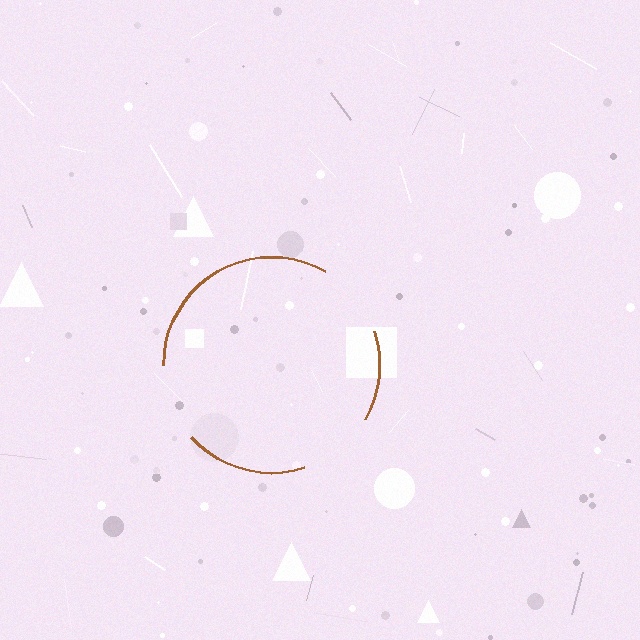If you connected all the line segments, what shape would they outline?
They would outline a circle.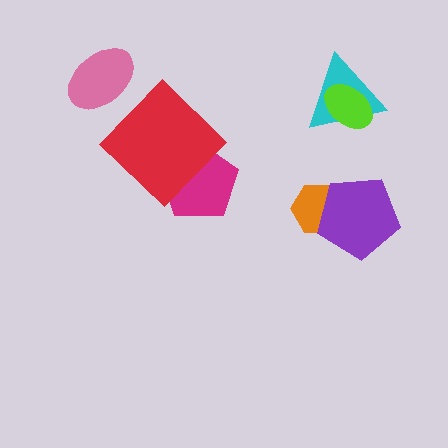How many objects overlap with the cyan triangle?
1 object overlaps with the cyan triangle.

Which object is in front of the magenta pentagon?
The red diamond is in front of the magenta pentagon.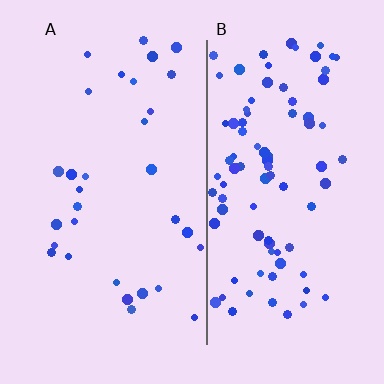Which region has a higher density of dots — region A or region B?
B (the right).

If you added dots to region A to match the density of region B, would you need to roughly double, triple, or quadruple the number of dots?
Approximately triple.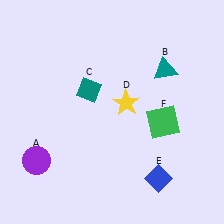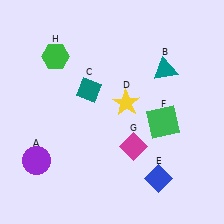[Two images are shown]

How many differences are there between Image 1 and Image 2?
There are 2 differences between the two images.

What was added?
A magenta diamond (G), a green hexagon (H) were added in Image 2.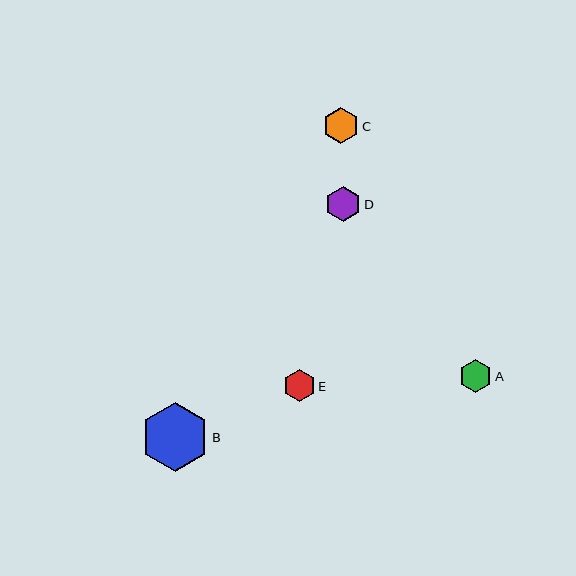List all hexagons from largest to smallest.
From largest to smallest: B, C, D, A, E.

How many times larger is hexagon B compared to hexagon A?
Hexagon B is approximately 2.1 times the size of hexagon A.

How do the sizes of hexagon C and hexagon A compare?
Hexagon C and hexagon A are approximately the same size.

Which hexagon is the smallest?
Hexagon E is the smallest with a size of approximately 32 pixels.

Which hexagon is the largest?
Hexagon B is the largest with a size of approximately 69 pixels.